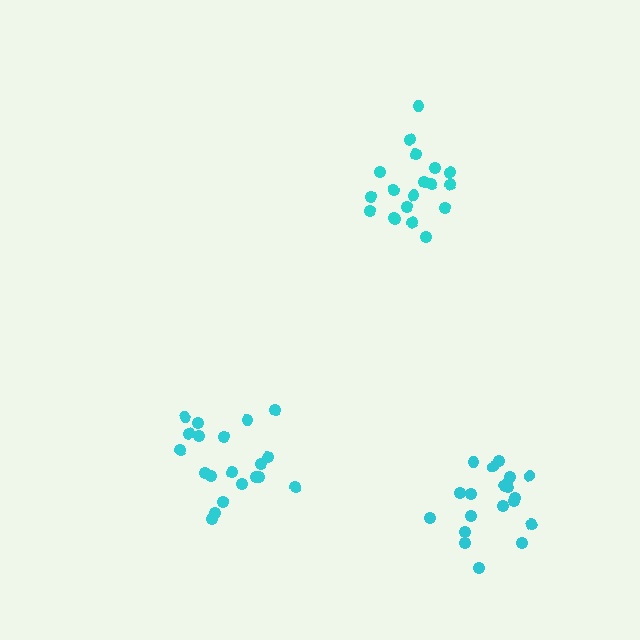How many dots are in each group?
Group 1: 19 dots, Group 2: 20 dots, Group 3: 20 dots (59 total).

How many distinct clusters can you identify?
There are 3 distinct clusters.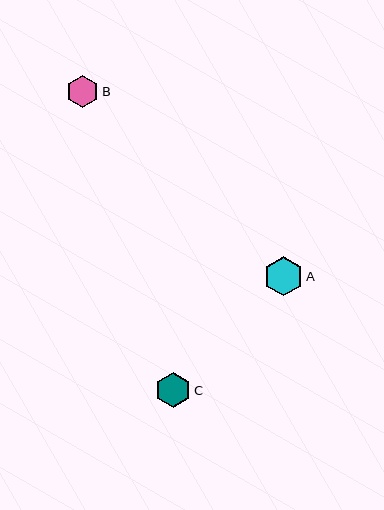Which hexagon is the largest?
Hexagon A is the largest with a size of approximately 39 pixels.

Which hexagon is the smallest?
Hexagon B is the smallest with a size of approximately 32 pixels.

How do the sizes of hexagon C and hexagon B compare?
Hexagon C and hexagon B are approximately the same size.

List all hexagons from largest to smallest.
From largest to smallest: A, C, B.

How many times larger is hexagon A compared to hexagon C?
Hexagon A is approximately 1.1 times the size of hexagon C.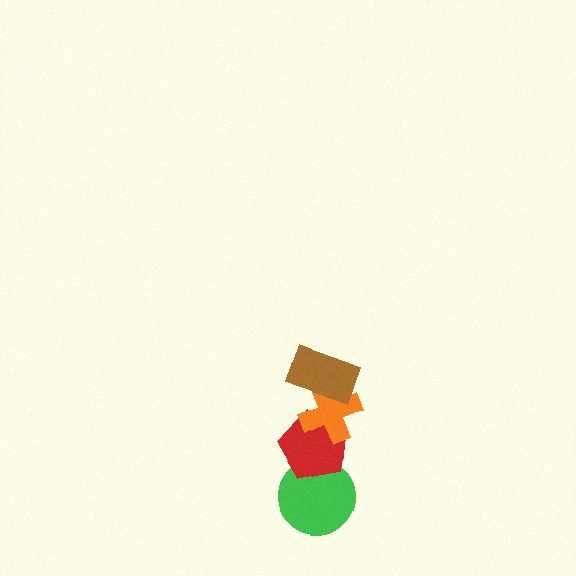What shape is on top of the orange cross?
The brown rectangle is on top of the orange cross.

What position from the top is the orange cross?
The orange cross is 2nd from the top.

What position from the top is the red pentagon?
The red pentagon is 3rd from the top.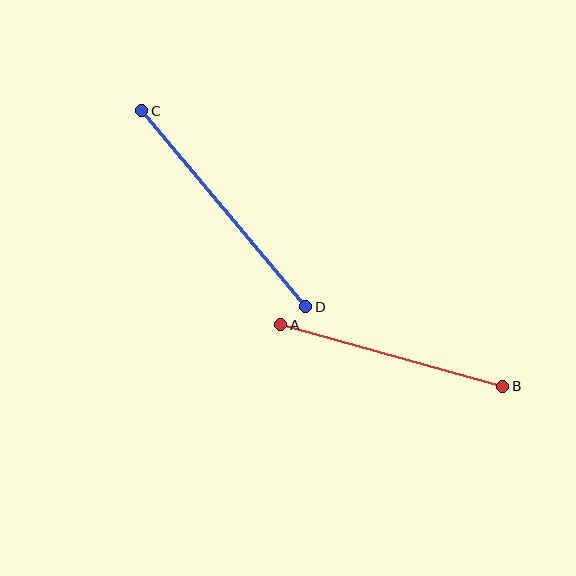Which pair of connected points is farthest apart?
Points C and D are farthest apart.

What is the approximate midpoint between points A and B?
The midpoint is at approximately (392, 355) pixels.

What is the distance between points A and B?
The distance is approximately 230 pixels.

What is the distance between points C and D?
The distance is approximately 255 pixels.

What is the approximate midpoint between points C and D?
The midpoint is at approximately (224, 209) pixels.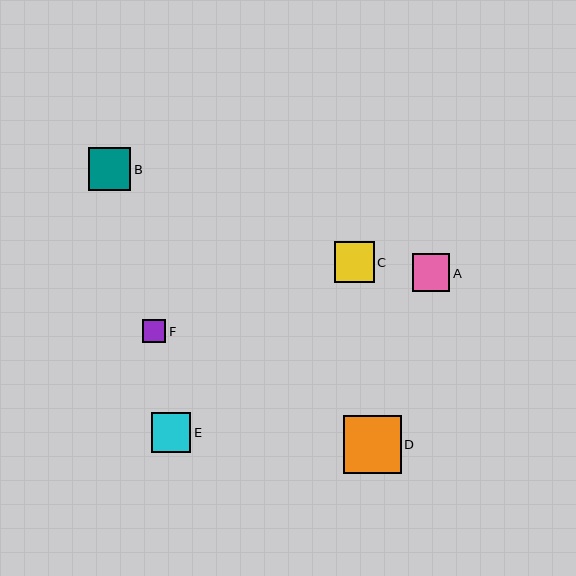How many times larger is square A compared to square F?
Square A is approximately 1.6 times the size of square F.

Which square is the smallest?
Square F is the smallest with a size of approximately 23 pixels.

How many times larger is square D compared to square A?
Square D is approximately 1.5 times the size of square A.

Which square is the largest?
Square D is the largest with a size of approximately 58 pixels.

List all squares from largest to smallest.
From largest to smallest: D, B, C, E, A, F.